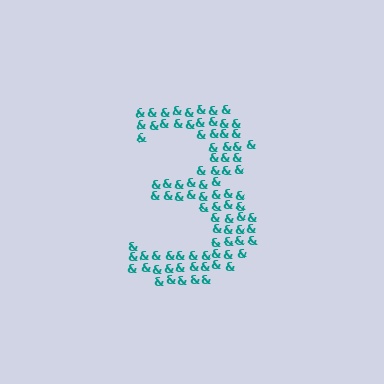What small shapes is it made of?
It is made of small ampersands.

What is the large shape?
The large shape is the digit 3.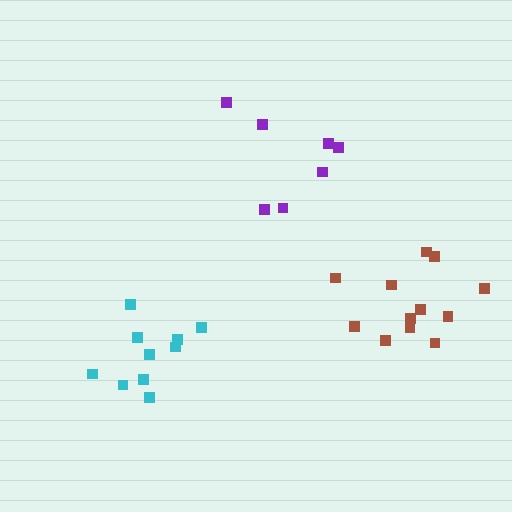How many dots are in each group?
Group 1: 10 dots, Group 2: 7 dots, Group 3: 12 dots (29 total).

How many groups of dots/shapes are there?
There are 3 groups.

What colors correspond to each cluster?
The clusters are colored: cyan, purple, brown.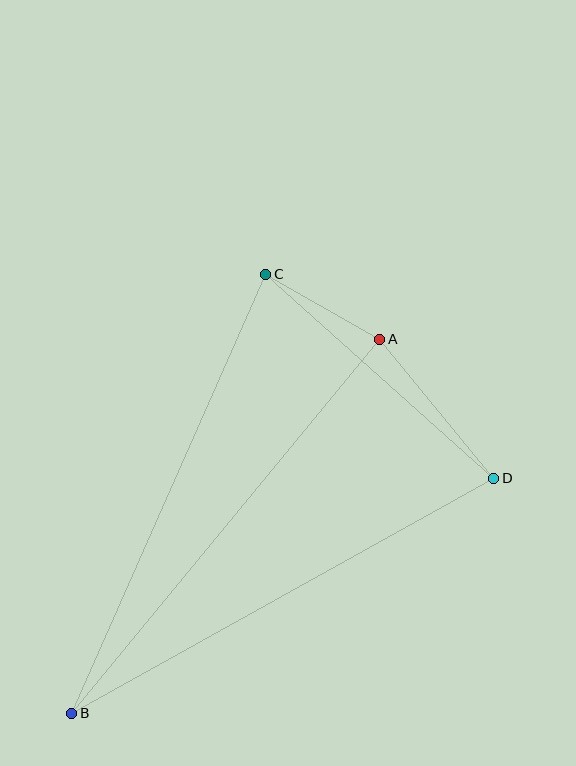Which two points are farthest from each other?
Points A and B are farthest from each other.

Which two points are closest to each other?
Points A and C are closest to each other.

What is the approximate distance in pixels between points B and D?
The distance between B and D is approximately 483 pixels.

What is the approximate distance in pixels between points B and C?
The distance between B and C is approximately 480 pixels.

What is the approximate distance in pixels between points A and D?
The distance between A and D is approximately 180 pixels.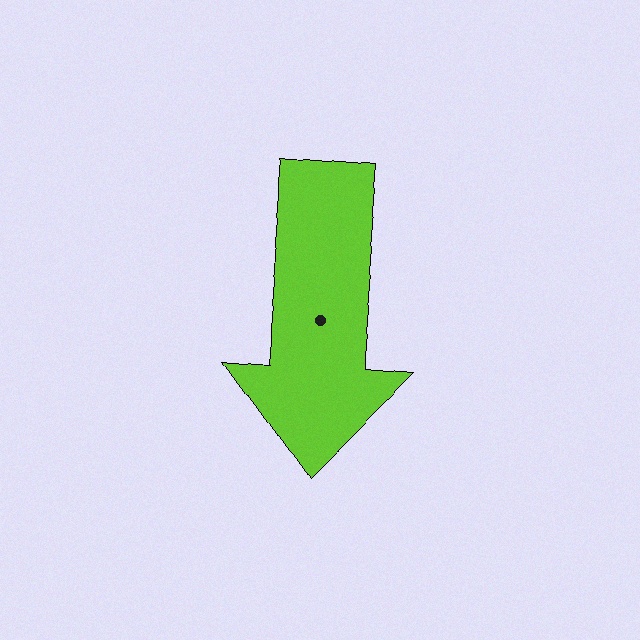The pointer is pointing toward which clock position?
Roughly 6 o'clock.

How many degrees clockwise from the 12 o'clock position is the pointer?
Approximately 185 degrees.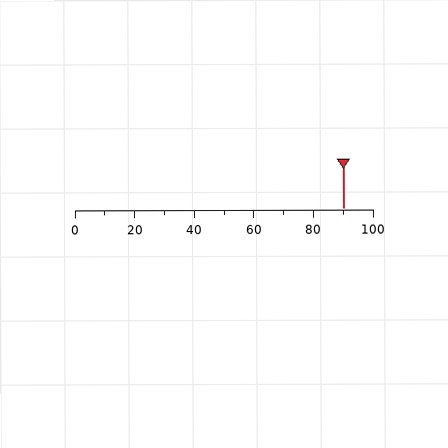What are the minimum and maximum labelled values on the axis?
The axis runs from 0 to 100.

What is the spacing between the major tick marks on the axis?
The major ticks are spaced 20 apart.